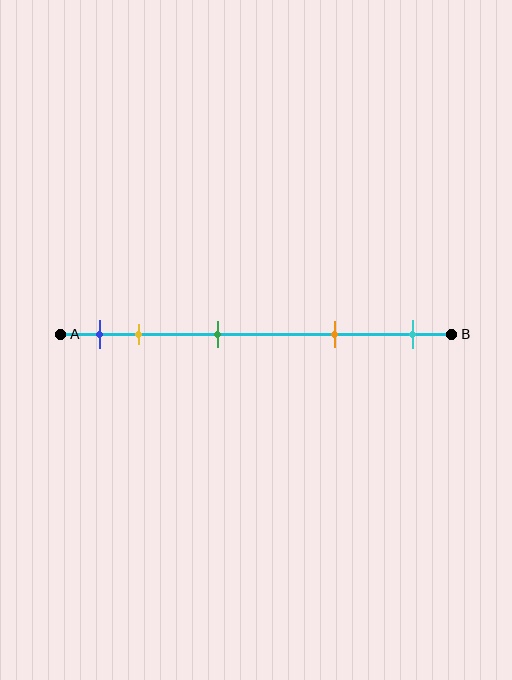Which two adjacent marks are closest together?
The blue and yellow marks are the closest adjacent pair.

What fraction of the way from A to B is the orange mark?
The orange mark is approximately 70% (0.7) of the way from A to B.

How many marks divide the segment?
There are 5 marks dividing the segment.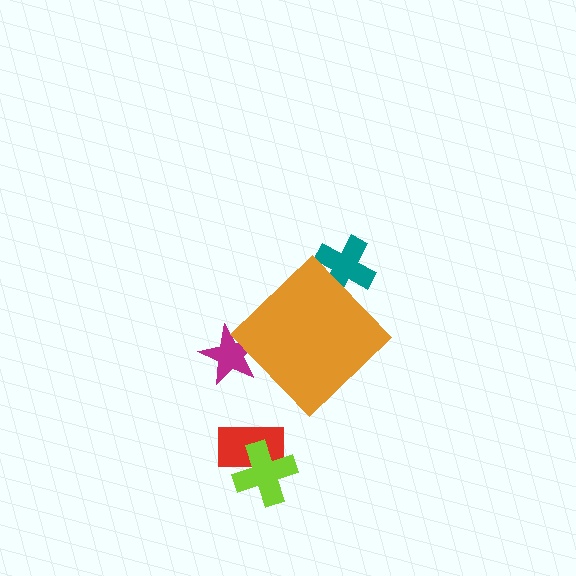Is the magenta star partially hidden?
Yes, the magenta star is partially hidden behind the orange diamond.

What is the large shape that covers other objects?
An orange diamond.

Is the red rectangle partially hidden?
No, the red rectangle is fully visible.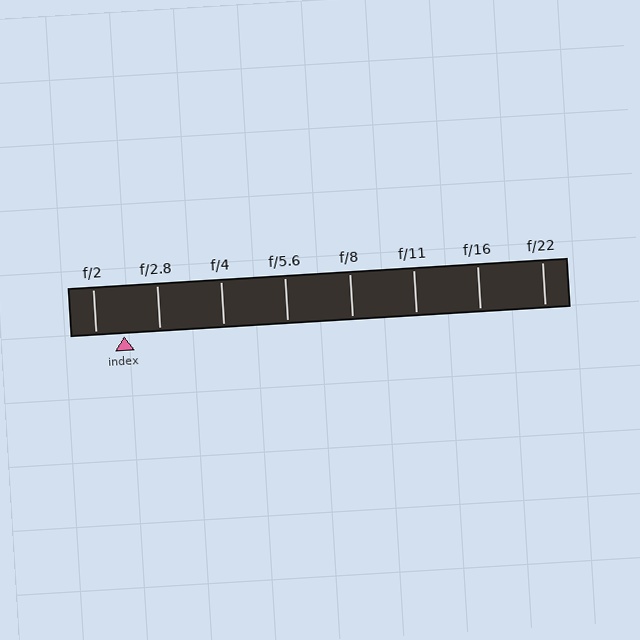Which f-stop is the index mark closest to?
The index mark is closest to f/2.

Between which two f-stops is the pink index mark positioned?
The index mark is between f/2 and f/2.8.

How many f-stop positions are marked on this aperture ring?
There are 8 f-stop positions marked.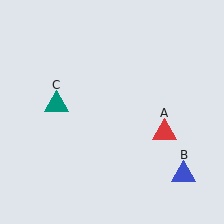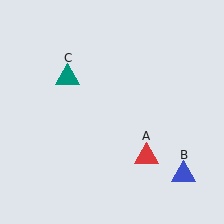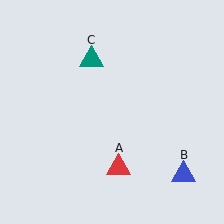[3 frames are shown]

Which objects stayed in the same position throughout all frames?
Blue triangle (object B) remained stationary.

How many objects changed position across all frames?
2 objects changed position: red triangle (object A), teal triangle (object C).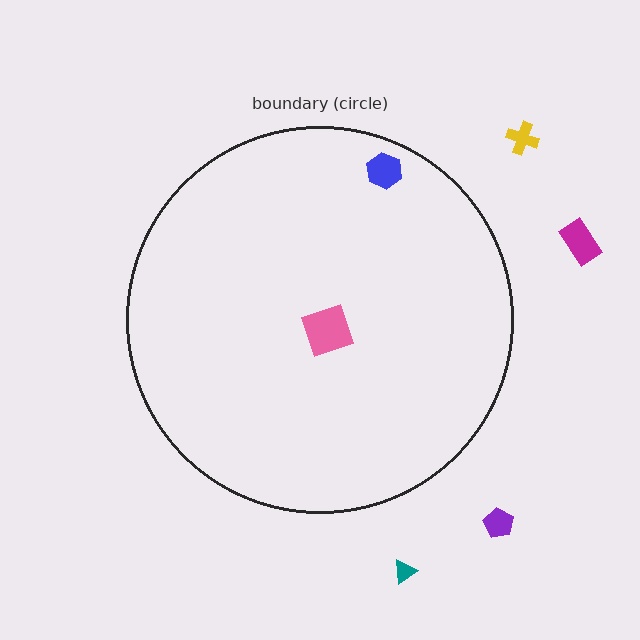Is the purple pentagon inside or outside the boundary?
Outside.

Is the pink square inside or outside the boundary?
Inside.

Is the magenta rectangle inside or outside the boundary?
Outside.